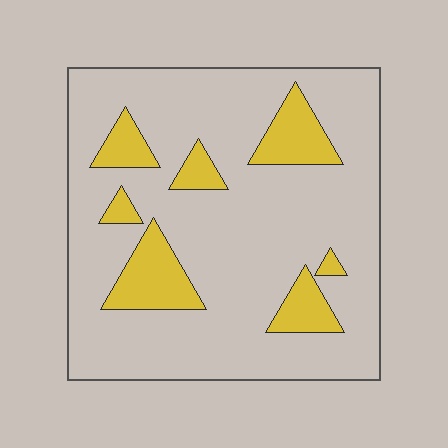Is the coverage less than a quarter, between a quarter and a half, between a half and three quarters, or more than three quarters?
Less than a quarter.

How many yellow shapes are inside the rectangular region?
7.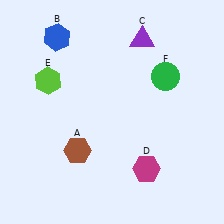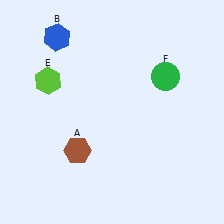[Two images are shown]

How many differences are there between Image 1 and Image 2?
There are 2 differences between the two images.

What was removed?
The purple triangle (C), the magenta hexagon (D) were removed in Image 2.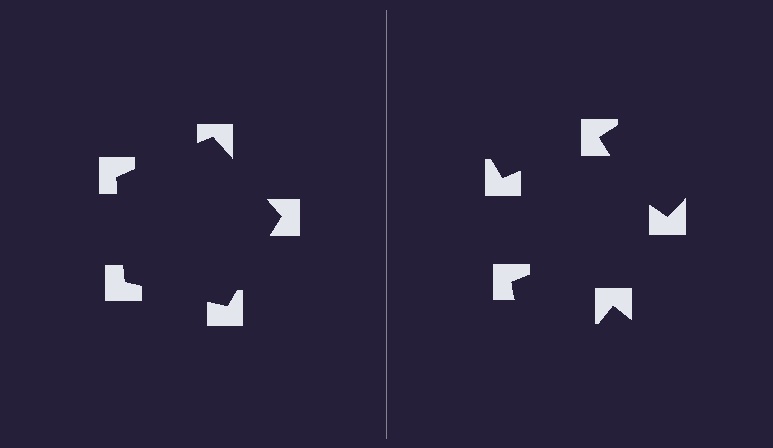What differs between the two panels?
The notched squares are positioned identically on both sides; only the wedge orientations differ. On the left they align to a pentagon; on the right they are misaligned.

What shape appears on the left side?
An illusory pentagon.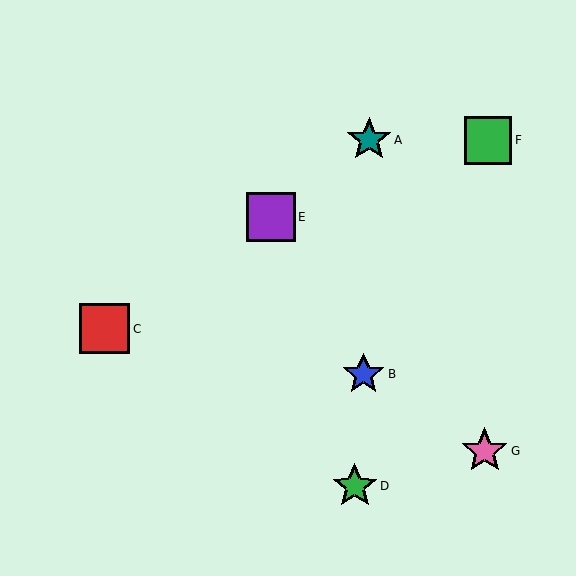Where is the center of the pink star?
The center of the pink star is at (485, 451).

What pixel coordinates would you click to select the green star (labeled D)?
Click at (355, 486) to select the green star D.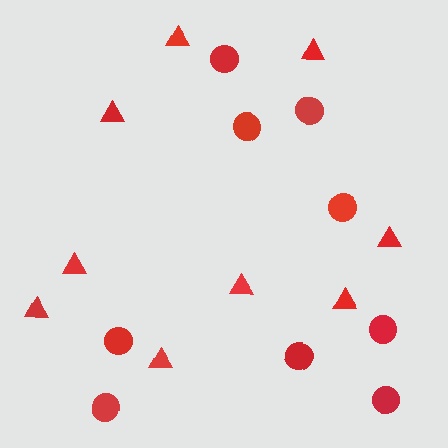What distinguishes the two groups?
There are 2 groups: one group of triangles (9) and one group of circles (9).